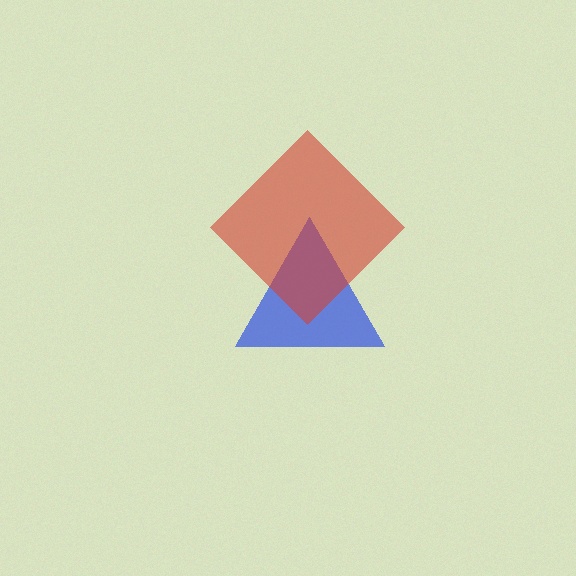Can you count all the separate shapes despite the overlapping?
Yes, there are 2 separate shapes.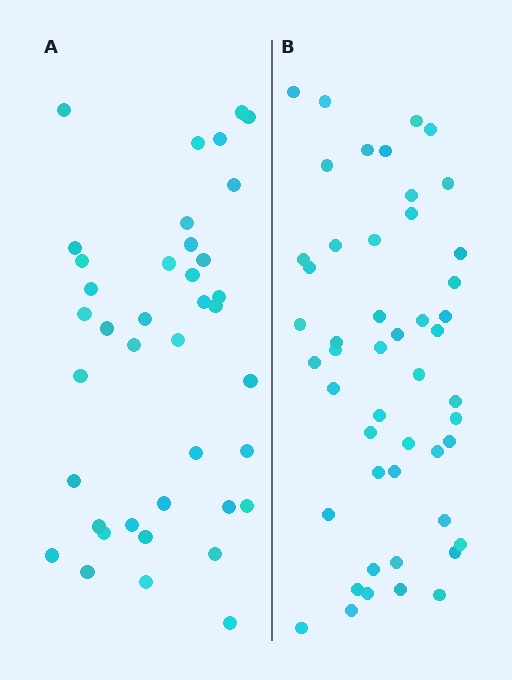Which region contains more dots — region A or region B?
Region B (the right region) has more dots.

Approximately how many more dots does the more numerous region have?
Region B has roughly 10 or so more dots than region A.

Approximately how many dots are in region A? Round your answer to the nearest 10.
About 40 dots. (The exact count is 39, which rounds to 40.)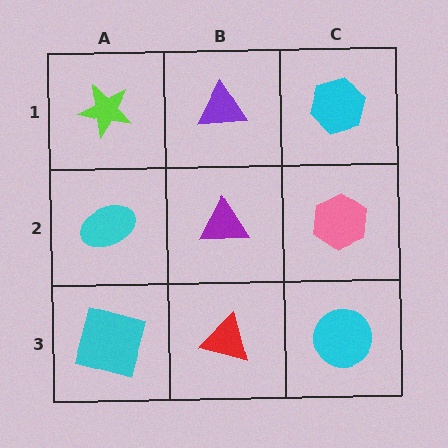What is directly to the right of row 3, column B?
A cyan circle.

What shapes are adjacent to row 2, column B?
A purple triangle (row 1, column B), a red triangle (row 3, column B), a cyan ellipse (row 2, column A), a pink hexagon (row 2, column C).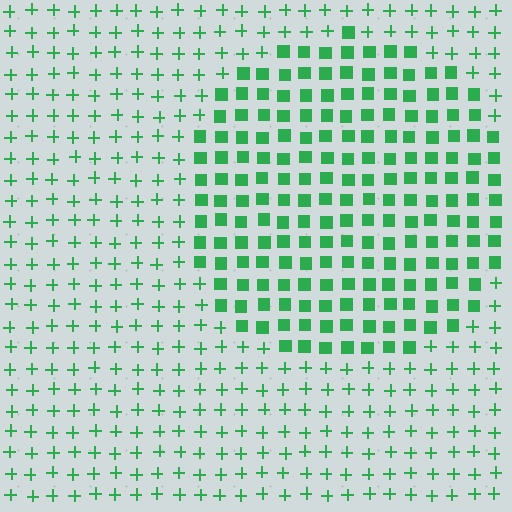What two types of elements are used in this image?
The image uses squares inside the circle region and plus signs outside it.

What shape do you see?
I see a circle.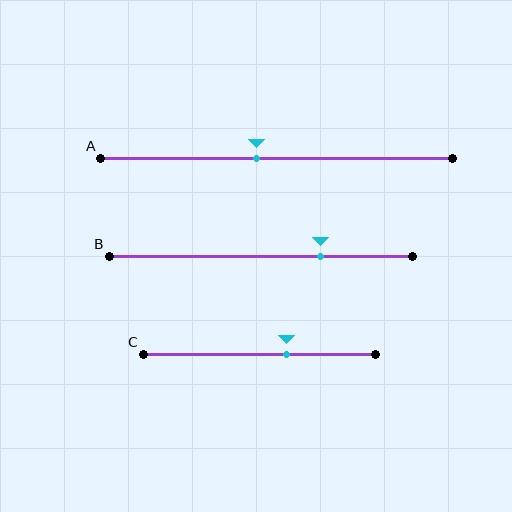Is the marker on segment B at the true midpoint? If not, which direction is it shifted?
No, the marker on segment B is shifted to the right by about 20% of the segment length.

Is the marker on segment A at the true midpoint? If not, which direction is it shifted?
No, the marker on segment A is shifted to the left by about 6% of the segment length.